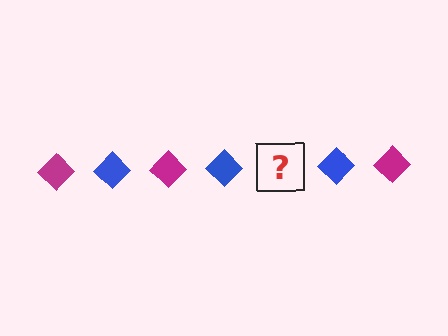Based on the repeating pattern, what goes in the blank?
The blank should be a magenta diamond.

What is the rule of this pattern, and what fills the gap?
The rule is that the pattern cycles through magenta, blue diamonds. The gap should be filled with a magenta diamond.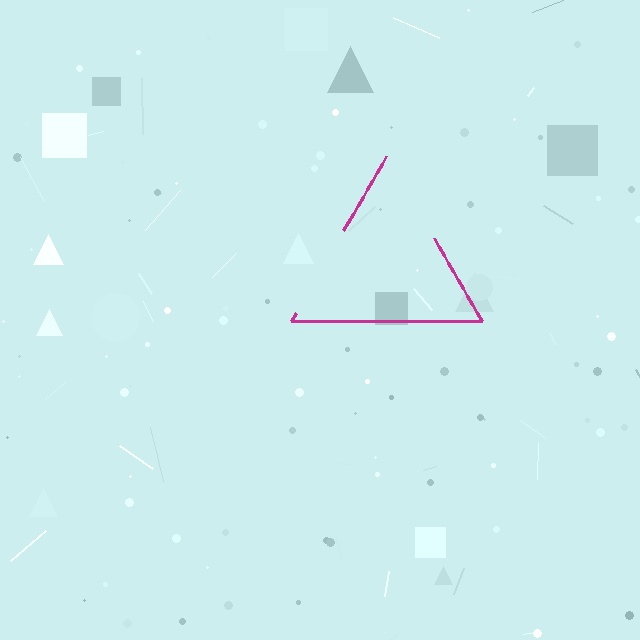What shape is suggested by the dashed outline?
The dashed outline suggests a triangle.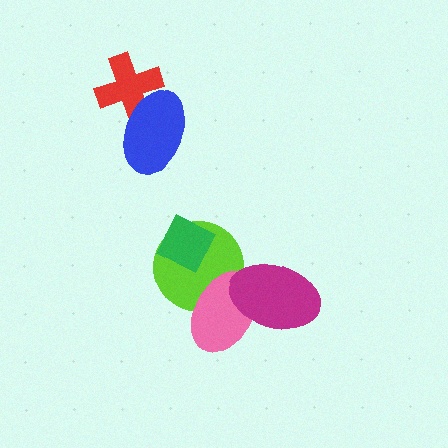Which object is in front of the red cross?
The blue ellipse is in front of the red cross.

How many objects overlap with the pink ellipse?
2 objects overlap with the pink ellipse.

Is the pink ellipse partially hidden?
Yes, it is partially covered by another shape.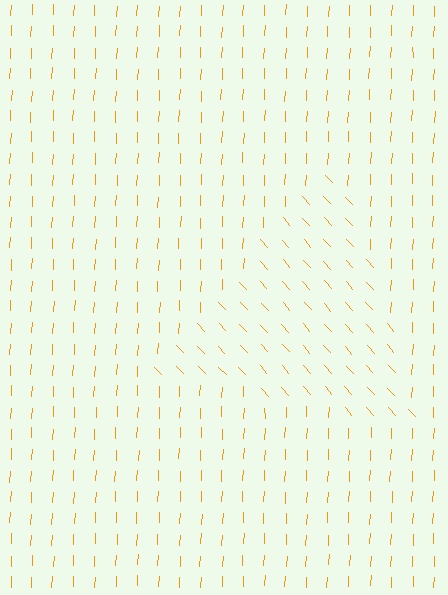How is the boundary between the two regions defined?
The boundary is defined purely by a change in line orientation (approximately 45 degrees difference). All lines are the same color and thickness.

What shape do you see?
I see a triangle.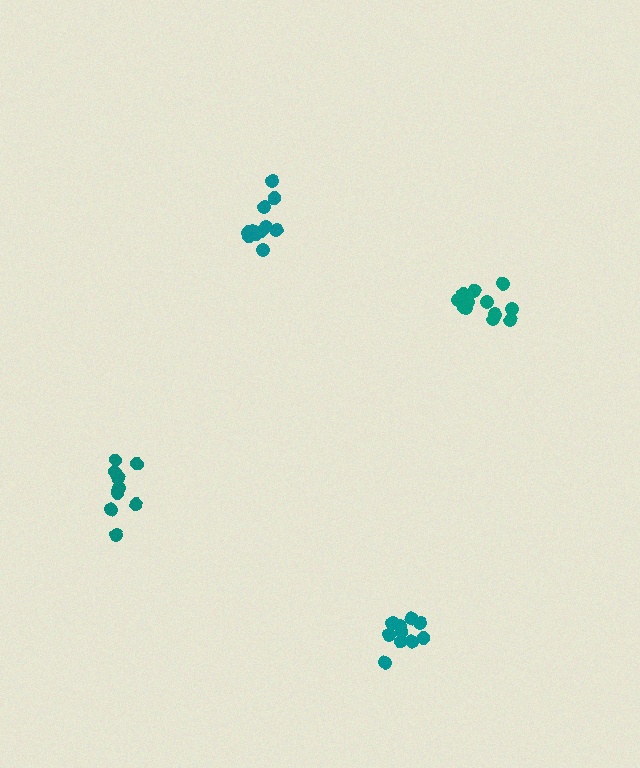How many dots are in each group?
Group 1: 11 dots, Group 2: 9 dots, Group 3: 10 dots, Group 4: 12 dots (42 total).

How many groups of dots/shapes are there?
There are 4 groups.